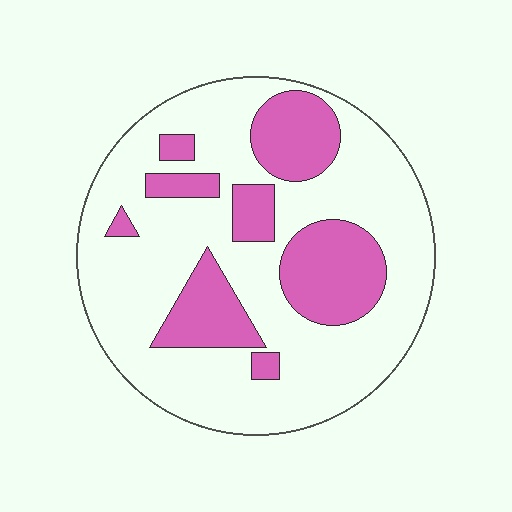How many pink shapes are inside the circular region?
8.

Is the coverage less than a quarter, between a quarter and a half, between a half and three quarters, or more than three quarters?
Between a quarter and a half.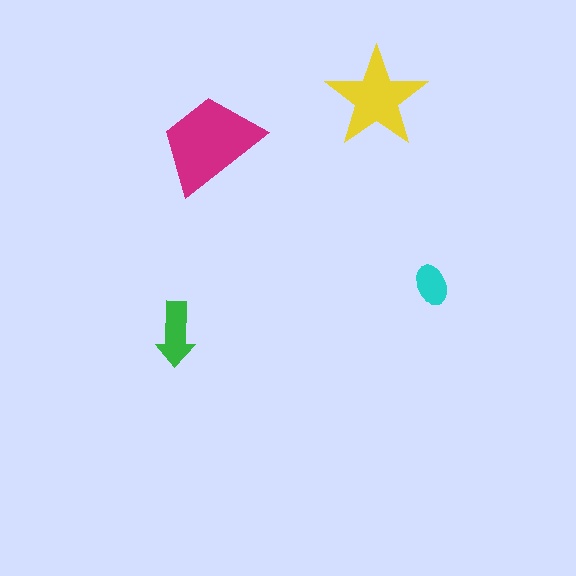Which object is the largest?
The magenta trapezoid.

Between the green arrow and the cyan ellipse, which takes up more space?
The green arrow.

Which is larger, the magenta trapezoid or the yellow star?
The magenta trapezoid.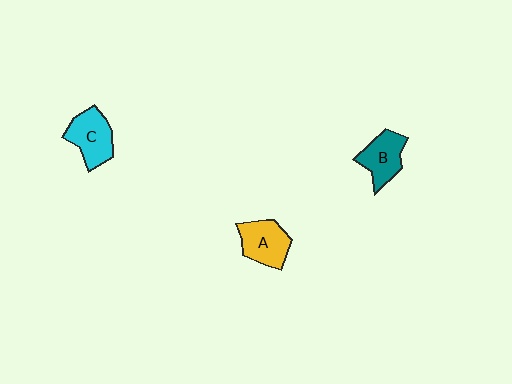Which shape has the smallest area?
Shape B (teal).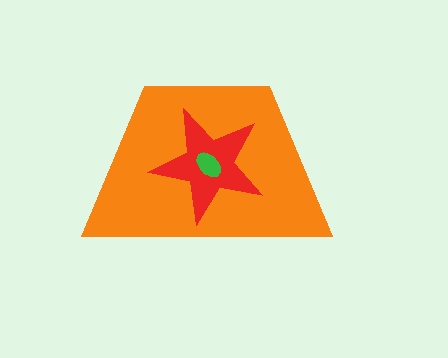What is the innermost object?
The green ellipse.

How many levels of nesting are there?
3.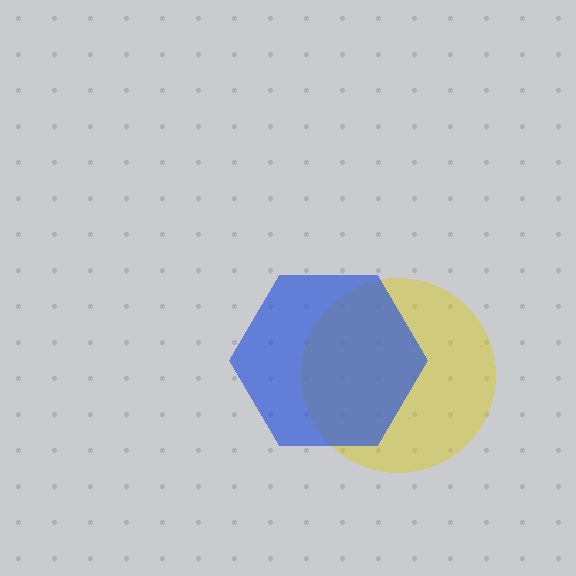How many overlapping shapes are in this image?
There are 2 overlapping shapes in the image.